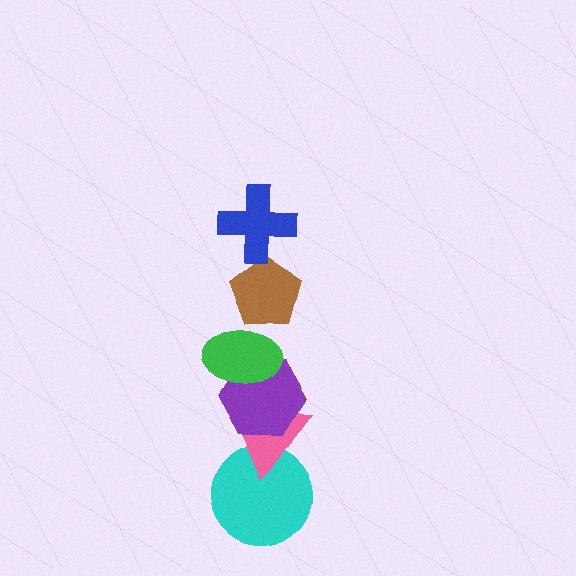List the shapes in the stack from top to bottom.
From top to bottom: the blue cross, the brown pentagon, the green ellipse, the purple hexagon, the pink triangle, the cyan circle.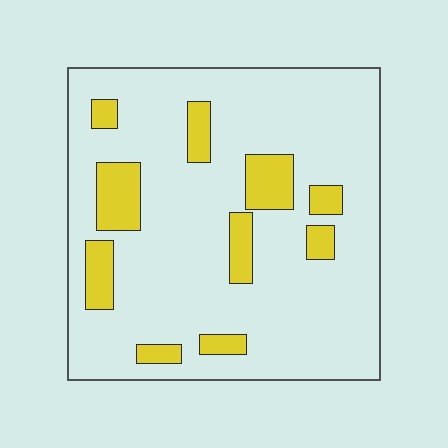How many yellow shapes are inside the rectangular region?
10.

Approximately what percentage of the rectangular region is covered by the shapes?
Approximately 15%.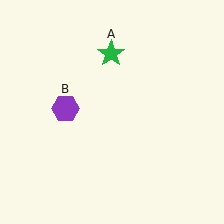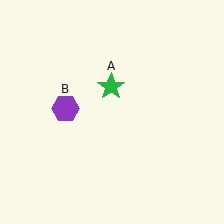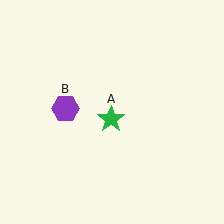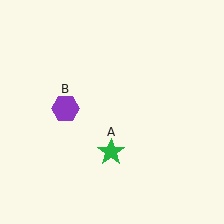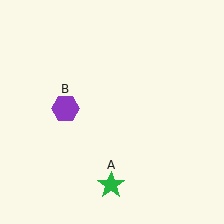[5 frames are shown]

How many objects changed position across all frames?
1 object changed position: green star (object A).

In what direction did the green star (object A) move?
The green star (object A) moved down.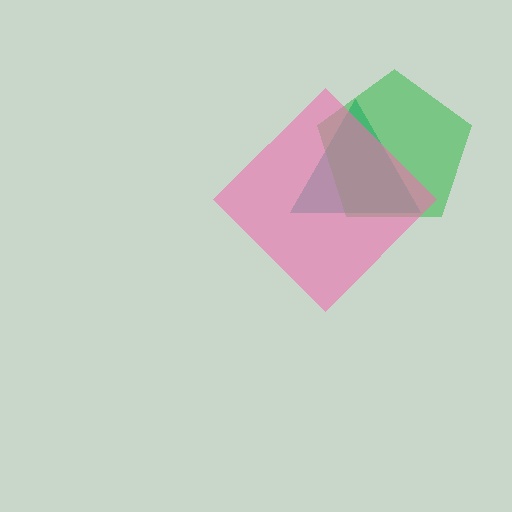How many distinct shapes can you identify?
There are 3 distinct shapes: a teal triangle, a green pentagon, a pink diamond.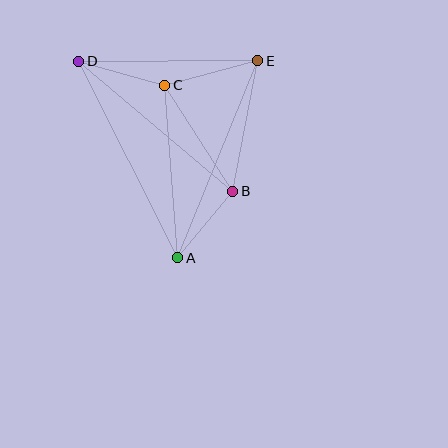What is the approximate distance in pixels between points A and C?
The distance between A and C is approximately 173 pixels.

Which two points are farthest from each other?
Points A and D are farthest from each other.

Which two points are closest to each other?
Points A and B are closest to each other.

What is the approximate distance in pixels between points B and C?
The distance between B and C is approximately 126 pixels.